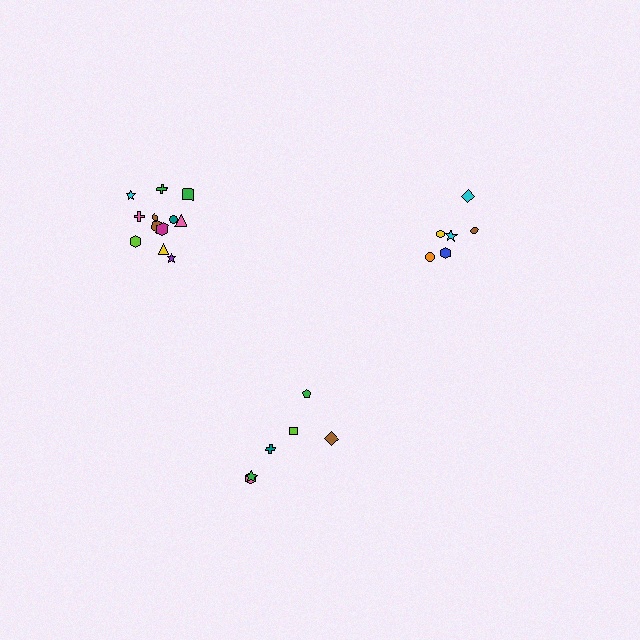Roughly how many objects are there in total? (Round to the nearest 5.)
Roughly 25 objects in total.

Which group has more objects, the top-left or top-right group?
The top-left group.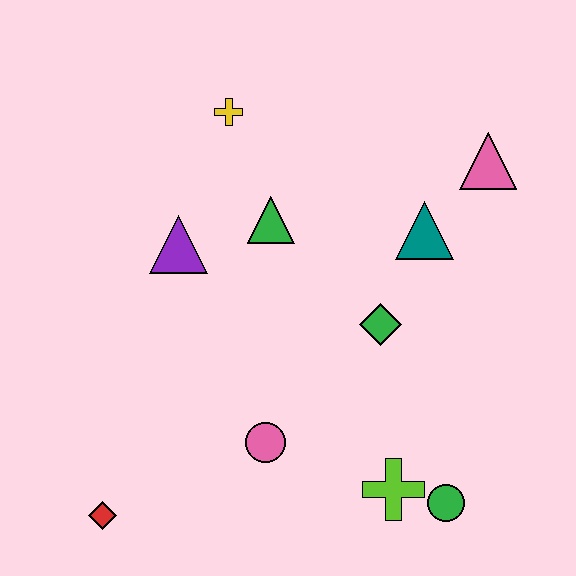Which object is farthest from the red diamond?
The pink triangle is farthest from the red diamond.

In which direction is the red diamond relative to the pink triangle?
The red diamond is to the left of the pink triangle.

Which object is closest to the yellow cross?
The green triangle is closest to the yellow cross.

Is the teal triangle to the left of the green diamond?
No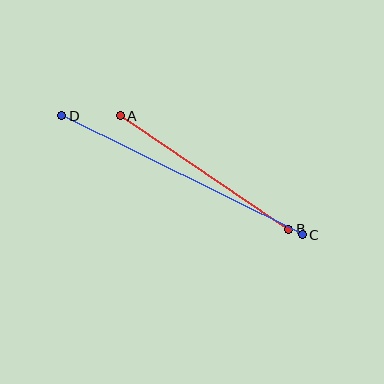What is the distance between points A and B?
The distance is approximately 203 pixels.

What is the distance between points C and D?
The distance is approximately 268 pixels.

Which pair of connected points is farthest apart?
Points C and D are farthest apart.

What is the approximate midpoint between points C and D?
The midpoint is at approximately (182, 175) pixels.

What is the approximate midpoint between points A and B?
The midpoint is at approximately (204, 172) pixels.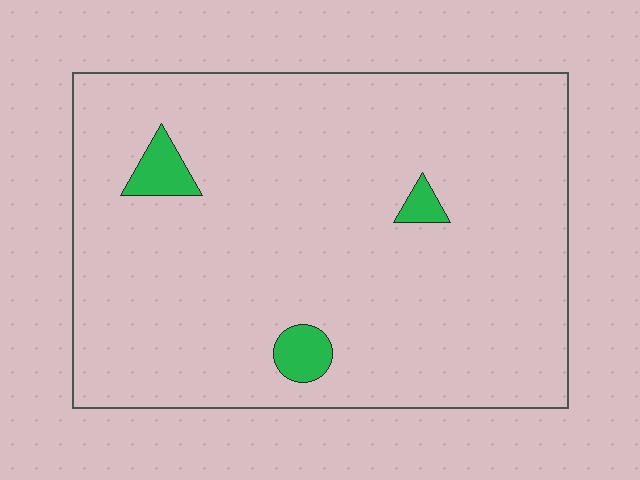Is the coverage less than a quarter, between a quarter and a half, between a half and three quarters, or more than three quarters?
Less than a quarter.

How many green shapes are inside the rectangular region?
3.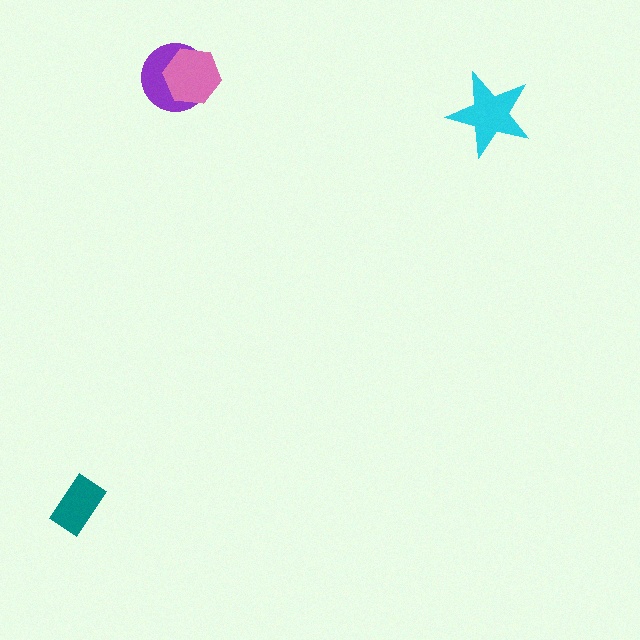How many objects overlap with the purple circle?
1 object overlaps with the purple circle.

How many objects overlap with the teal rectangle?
0 objects overlap with the teal rectangle.